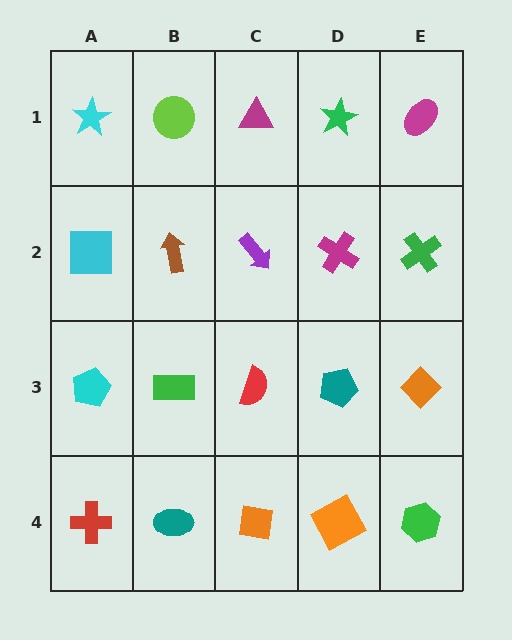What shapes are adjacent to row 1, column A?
A cyan square (row 2, column A), a lime circle (row 1, column B).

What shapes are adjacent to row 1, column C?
A purple arrow (row 2, column C), a lime circle (row 1, column B), a green star (row 1, column D).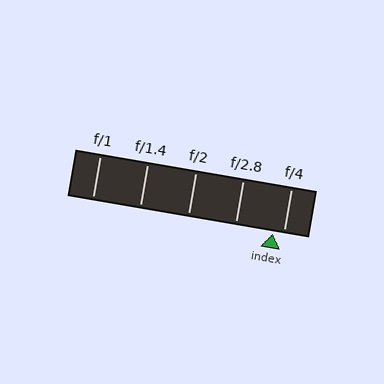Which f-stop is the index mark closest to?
The index mark is closest to f/4.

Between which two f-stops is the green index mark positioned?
The index mark is between f/2.8 and f/4.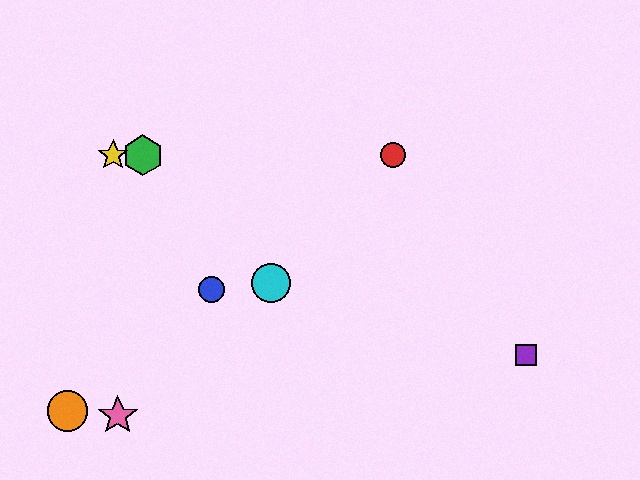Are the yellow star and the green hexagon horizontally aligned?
Yes, both are at y≈155.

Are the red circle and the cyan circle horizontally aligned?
No, the red circle is at y≈155 and the cyan circle is at y≈283.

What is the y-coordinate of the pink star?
The pink star is at y≈415.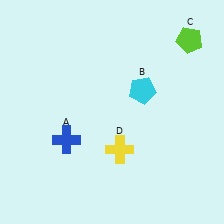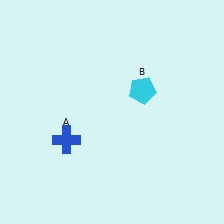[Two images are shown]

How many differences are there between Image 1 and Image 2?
There are 2 differences between the two images.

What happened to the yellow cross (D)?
The yellow cross (D) was removed in Image 2. It was in the bottom-right area of Image 1.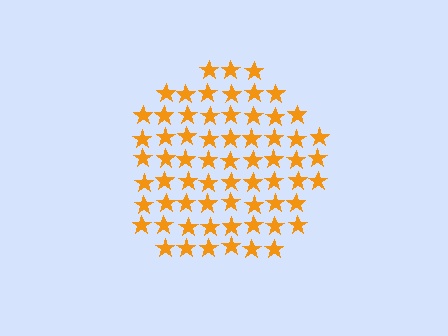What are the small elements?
The small elements are stars.